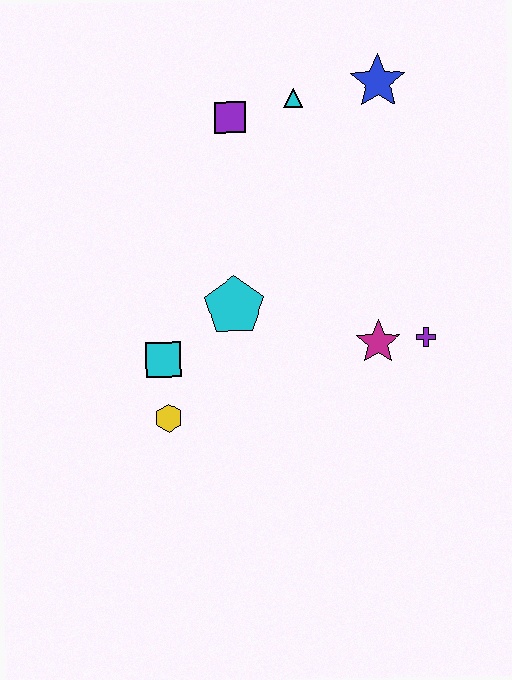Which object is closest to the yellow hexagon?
The cyan square is closest to the yellow hexagon.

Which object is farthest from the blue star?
The yellow hexagon is farthest from the blue star.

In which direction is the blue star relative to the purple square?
The blue star is to the right of the purple square.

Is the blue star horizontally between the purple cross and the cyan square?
Yes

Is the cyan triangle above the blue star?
No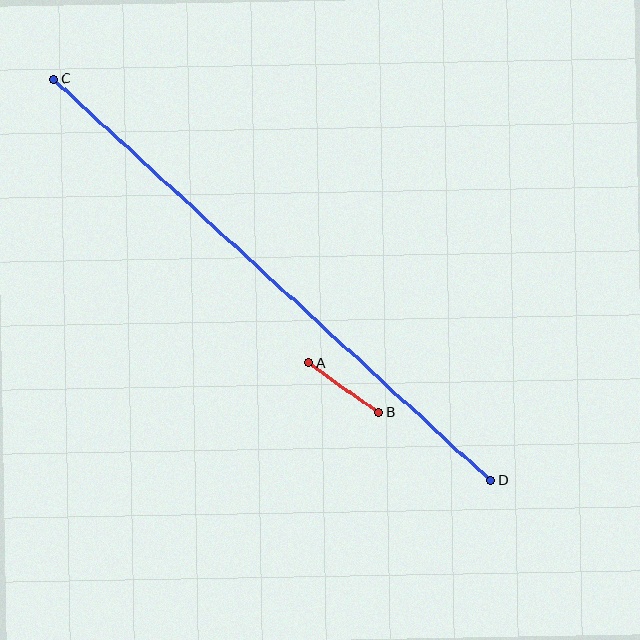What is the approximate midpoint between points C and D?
The midpoint is at approximately (272, 280) pixels.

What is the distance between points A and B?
The distance is approximately 85 pixels.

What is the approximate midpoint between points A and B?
The midpoint is at approximately (343, 388) pixels.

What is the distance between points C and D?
The distance is approximately 593 pixels.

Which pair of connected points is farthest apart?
Points C and D are farthest apart.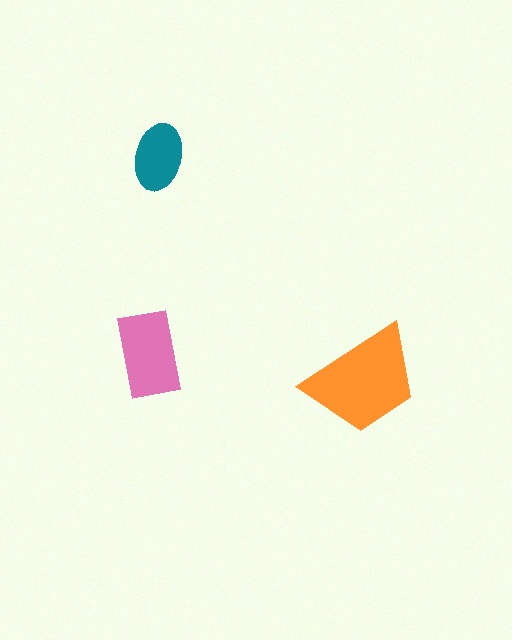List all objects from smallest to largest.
The teal ellipse, the pink rectangle, the orange trapezoid.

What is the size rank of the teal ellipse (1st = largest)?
3rd.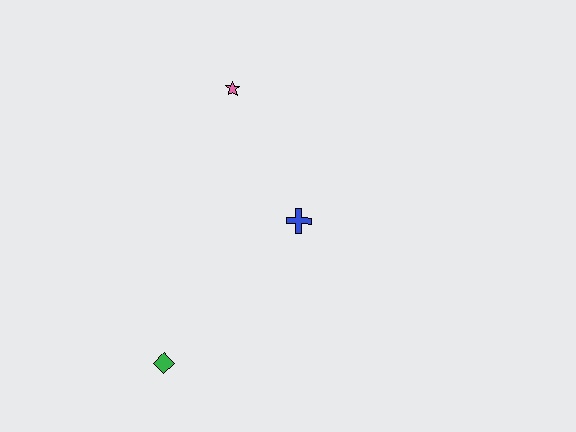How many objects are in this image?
There are 3 objects.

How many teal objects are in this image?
There are no teal objects.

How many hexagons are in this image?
There are no hexagons.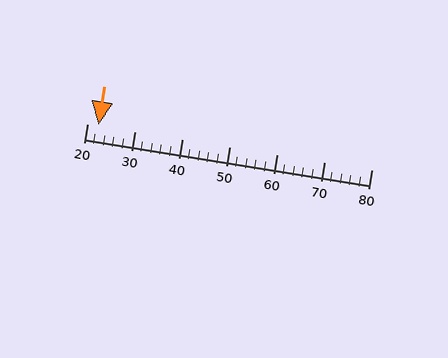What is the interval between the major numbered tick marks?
The major tick marks are spaced 10 units apart.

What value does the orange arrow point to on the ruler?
The orange arrow points to approximately 22.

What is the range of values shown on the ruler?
The ruler shows values from 20 to 80.